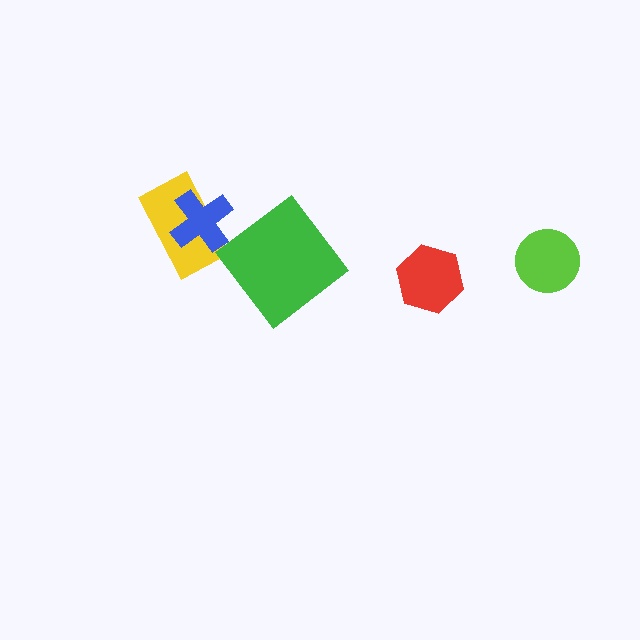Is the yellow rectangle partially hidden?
Yes, it is partially covered by another shape.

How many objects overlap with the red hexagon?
0 objects overlap with the red hexagon.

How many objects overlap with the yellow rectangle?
1 object overlaps with the yellow rectangle.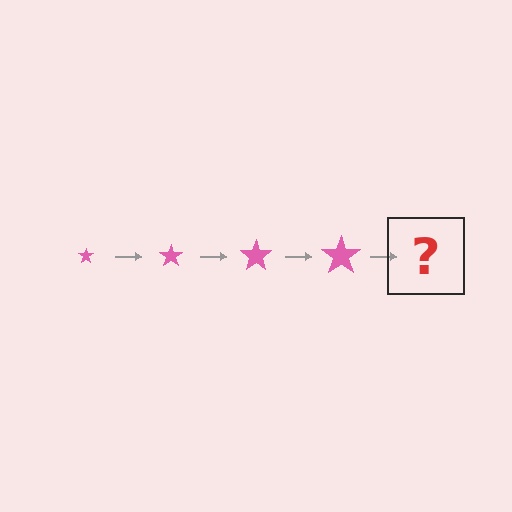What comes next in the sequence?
The next element should be a pink star, larger than the previous one.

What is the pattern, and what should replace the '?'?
The pattern is that the star gets progressively larger each step. The '?' should be a pink star, larger than the previous one.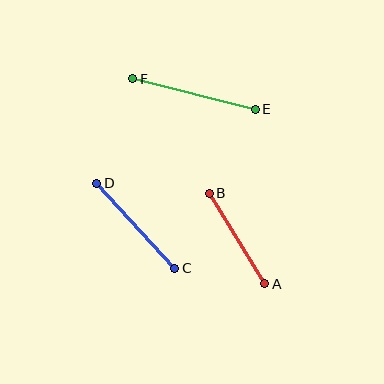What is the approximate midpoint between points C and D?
The midpoint is at approximately (136, 226) pixels.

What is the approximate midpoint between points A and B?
The midpoint is at approximately (237, 239) pixels.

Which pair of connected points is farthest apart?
Points E and F are farthest apart.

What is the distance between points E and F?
The distance is approximately 127 pixels.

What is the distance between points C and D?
The distance is approximately 115 pixels.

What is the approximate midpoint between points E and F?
The midpoint is at approximately (194, 94) pixels.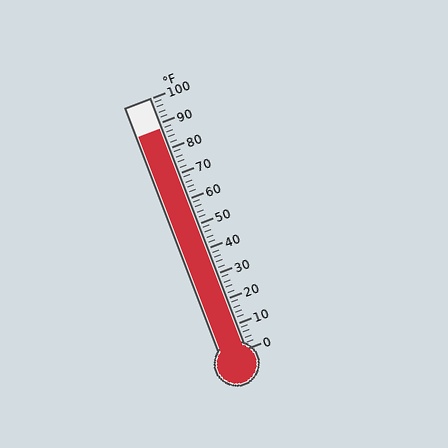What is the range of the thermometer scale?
The thermometer scale ranges from 0°F to 100°F.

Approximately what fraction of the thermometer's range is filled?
The thermometer is filled to approximately 90% of its range.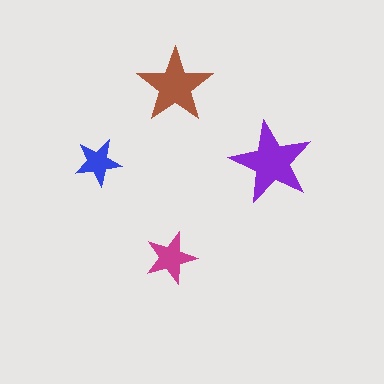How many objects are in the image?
There are 4 objects in the image.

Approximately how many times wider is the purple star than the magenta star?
About 1.5 times wider.